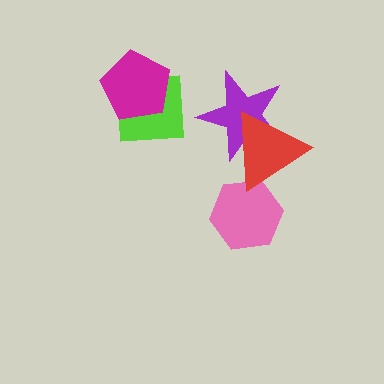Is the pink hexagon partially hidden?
Yes, it is partially covered by another shape.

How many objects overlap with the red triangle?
2 objects overlap with the red triangle.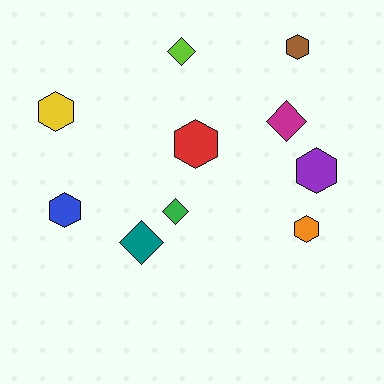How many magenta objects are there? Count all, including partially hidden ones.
There is 1 magenta object.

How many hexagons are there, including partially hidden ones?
There are 6 hexagons.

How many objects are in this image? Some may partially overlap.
There are 10 objects.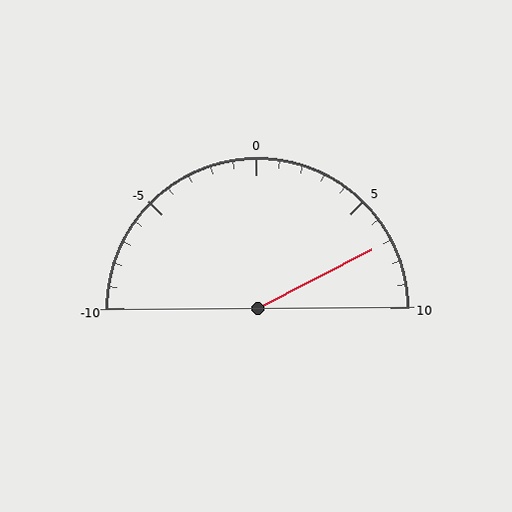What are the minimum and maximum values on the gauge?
The gauge ranges from -10 to 10.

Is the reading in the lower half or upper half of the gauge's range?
The reading is in the upper half of the range (-10 to 10).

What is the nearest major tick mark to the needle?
The nearest major tick mark is 5.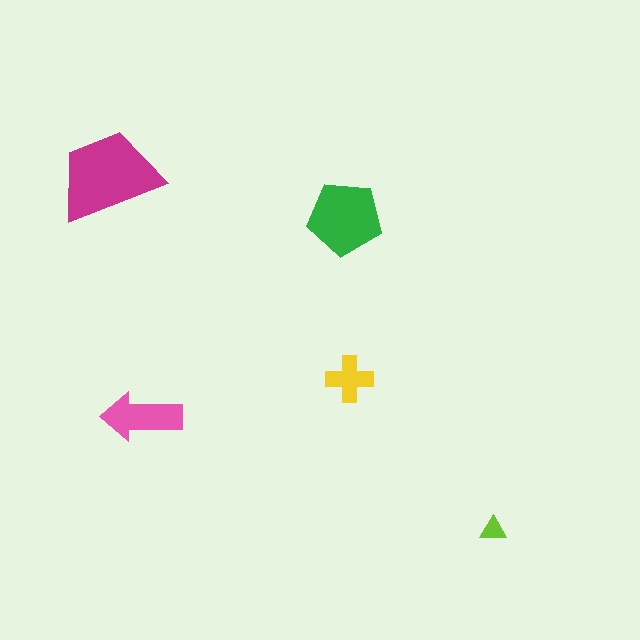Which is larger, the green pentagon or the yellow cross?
The green pentagon.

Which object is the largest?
The magenta trapezoid.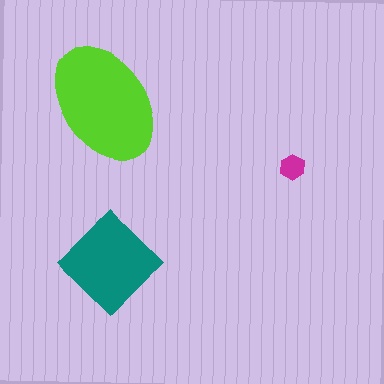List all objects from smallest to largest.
The magenta hexagon, the teal diamond, the lime ellipse.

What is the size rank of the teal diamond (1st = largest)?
2nd.